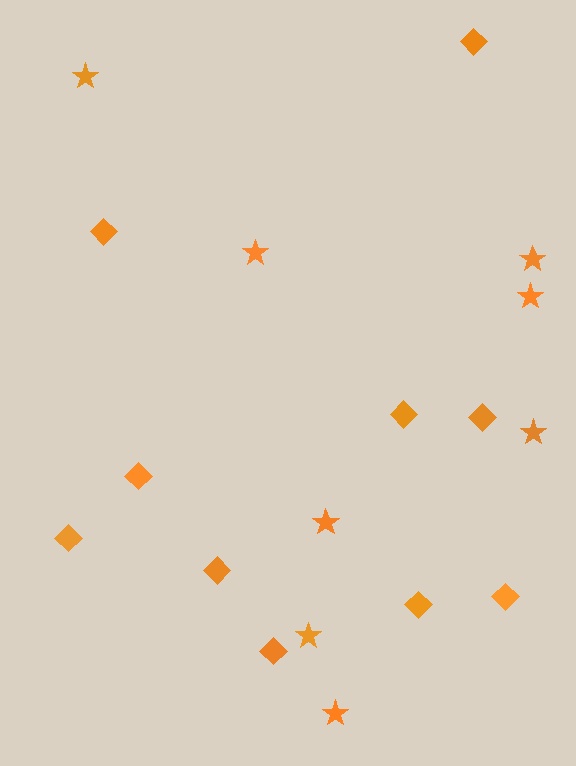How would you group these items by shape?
There are 2 groups: one group of diamonds (10) and one group of stars (8).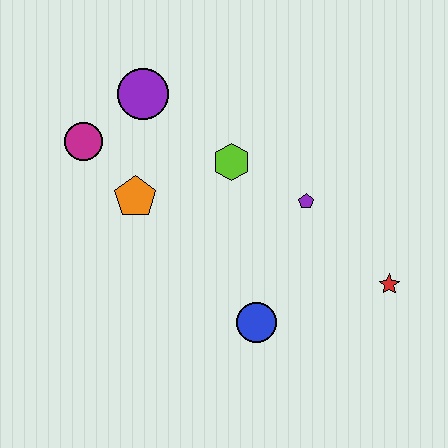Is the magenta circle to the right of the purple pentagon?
No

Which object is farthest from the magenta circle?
The red star is farthest from the magenta circle.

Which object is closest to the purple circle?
The magenta circle is closest to the purple circle.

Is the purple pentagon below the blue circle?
No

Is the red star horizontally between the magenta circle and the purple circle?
No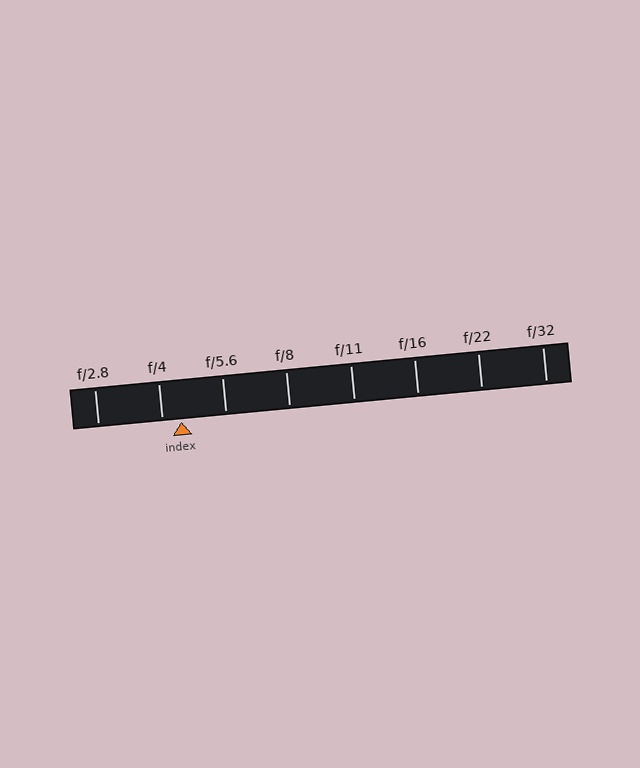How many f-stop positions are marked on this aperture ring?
There are 8 f-stop positions marked.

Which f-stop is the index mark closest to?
The index mark is closest to f/4.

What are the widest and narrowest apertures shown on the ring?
The widest aperture shown is f/2.8 and the narrowest is f/32.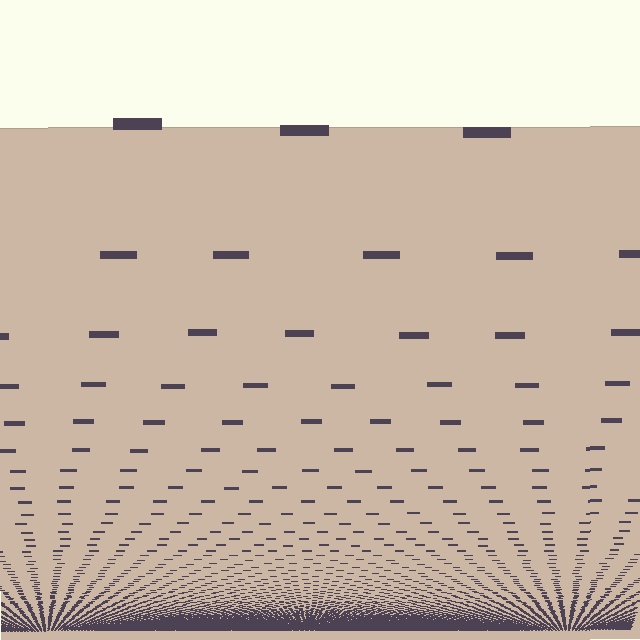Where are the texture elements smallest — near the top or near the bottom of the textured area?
Near the bottom.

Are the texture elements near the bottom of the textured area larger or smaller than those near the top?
Smaller. The gradient is inverted — elements near the bottom are smaller and denser.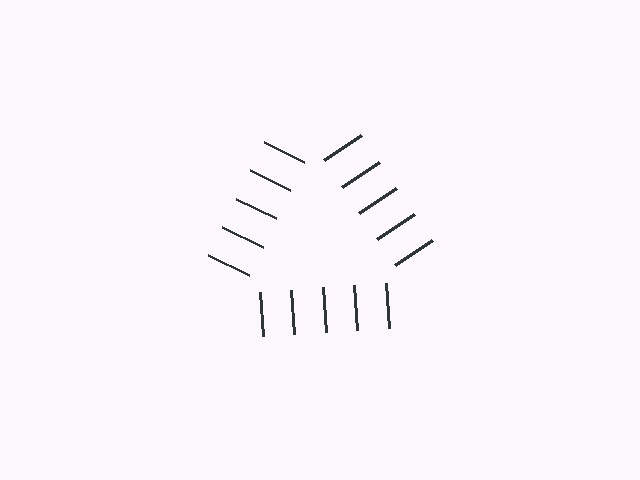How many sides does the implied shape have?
3 sides — the line-ends trace a triangle.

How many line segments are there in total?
15 — 5 along each of the 3 edges.